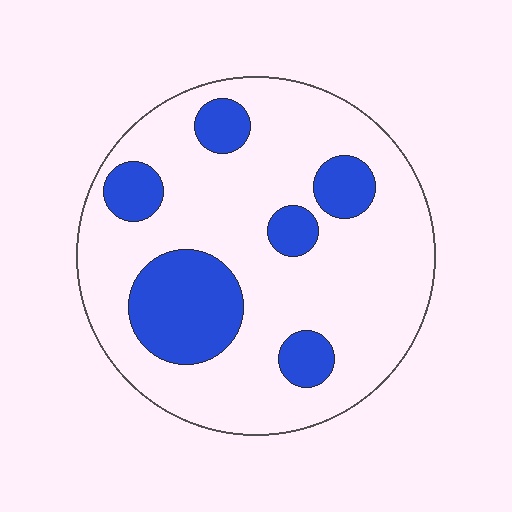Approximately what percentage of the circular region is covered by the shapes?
Approximately 25%.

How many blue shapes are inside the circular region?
6.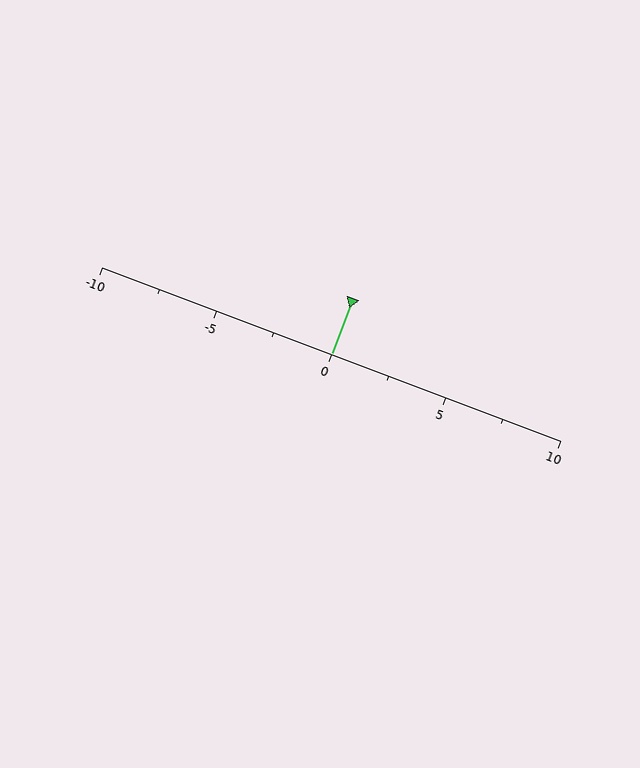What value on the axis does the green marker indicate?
The marker indicates approximately 0.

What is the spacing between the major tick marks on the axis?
The major ticks are spaced 5 apart.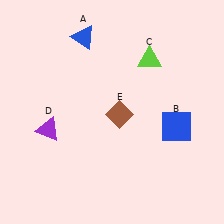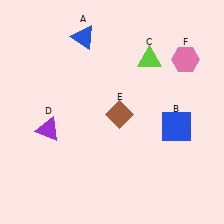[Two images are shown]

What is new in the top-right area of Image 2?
A pink hexagon (F) was added in the top-right area of Image 2.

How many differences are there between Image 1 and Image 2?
There is 1 difference between the two images.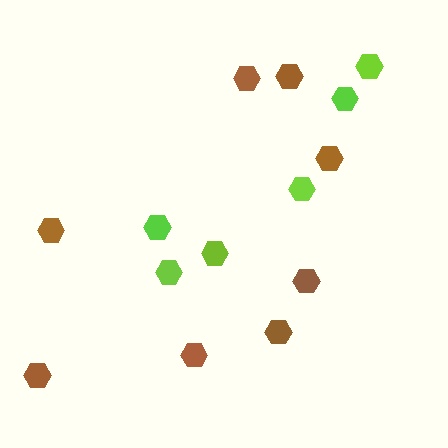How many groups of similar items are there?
There are 2 groups: one group of brown hexagons (8) and one group of lime hexagons (6).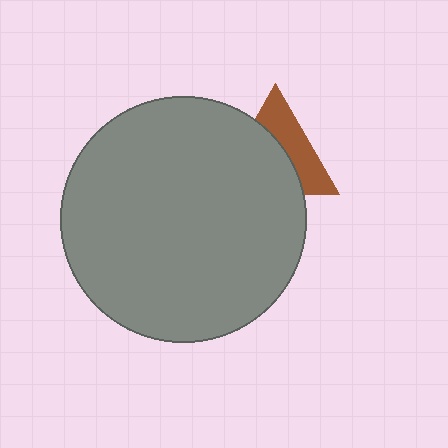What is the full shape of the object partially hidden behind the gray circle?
The partially hidden object is a brown triangle.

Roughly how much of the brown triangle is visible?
A small part of it is visible (roughly 44%).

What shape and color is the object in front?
The object in front is a gray circle.